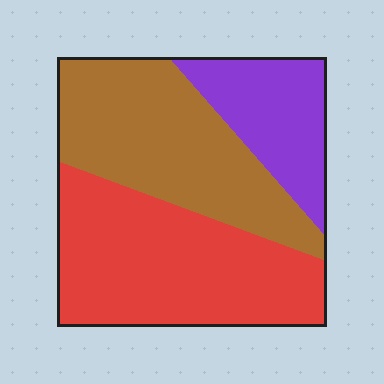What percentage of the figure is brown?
Brown covers roughly 35% of the figure.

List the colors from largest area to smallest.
From largest to smallest: red, brown, purple.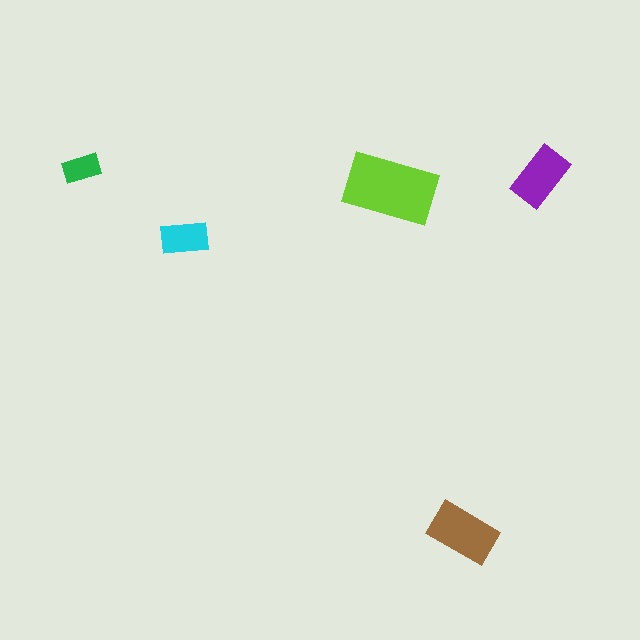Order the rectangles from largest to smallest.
the lime one, the brown one, the purple one, the cyan one, the green one.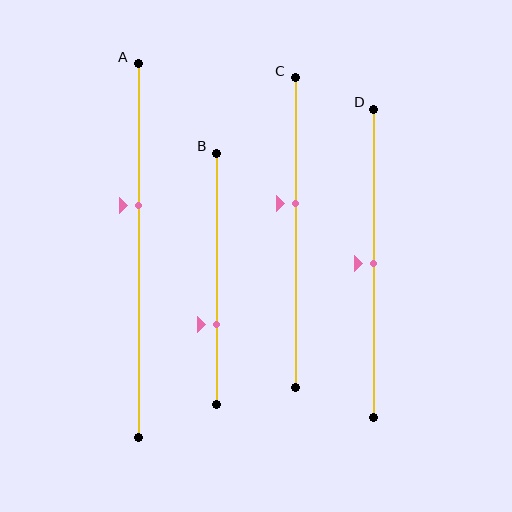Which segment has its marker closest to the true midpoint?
Segment D has its marker closest to the true midpoint.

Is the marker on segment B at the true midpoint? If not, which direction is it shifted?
No, the marker on segment B is shifted downward by about 18% of the segment length.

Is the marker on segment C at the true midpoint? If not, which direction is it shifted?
No, the marker on segment C is shifted upward by about 9% of the segment length.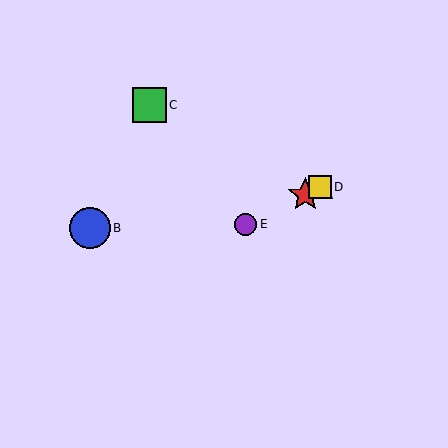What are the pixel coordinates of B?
Object B is at (90, 228).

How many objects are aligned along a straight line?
3 objects (A, D, E) are aligned along a straight line.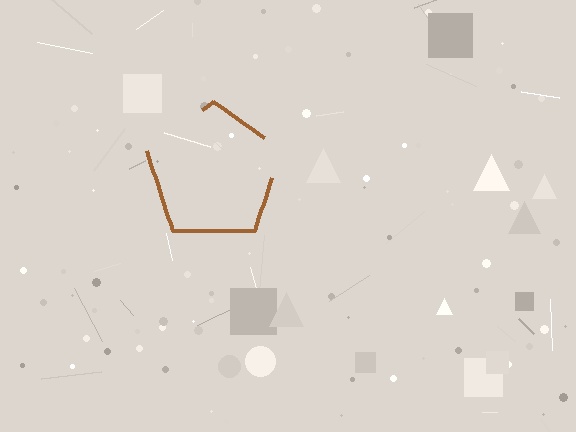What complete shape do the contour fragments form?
The contour fragments form a pentagon.